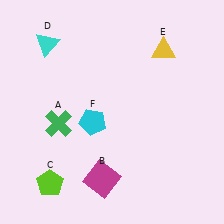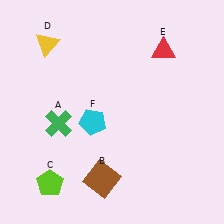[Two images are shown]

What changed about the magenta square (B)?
In Image 1, B is magenta. In Image 2, it changed to brown.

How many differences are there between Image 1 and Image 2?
There are 3 differences between the two images.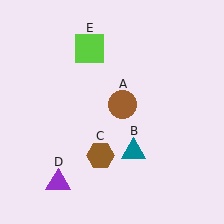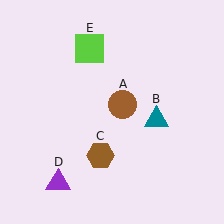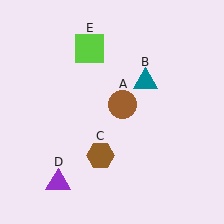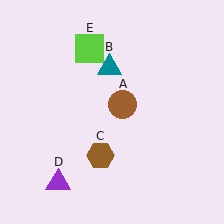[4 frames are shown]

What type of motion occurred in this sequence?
The teal triangle (object B) rotated counterclockwise around the center of the scene.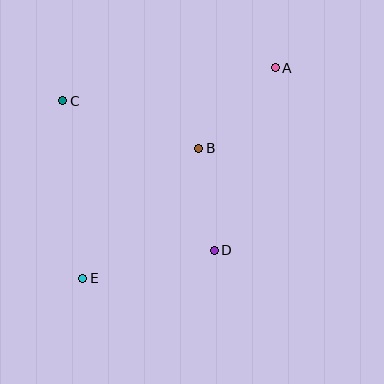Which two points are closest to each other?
Points B and D are closest to each other.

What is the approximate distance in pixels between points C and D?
The distance between C and D is approximately 213 pixels.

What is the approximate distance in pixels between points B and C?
The distance between B and C is approximately 144 pixels.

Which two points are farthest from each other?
Points A and E are farthest from each other.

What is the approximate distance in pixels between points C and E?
The distance between C and E is approximately 179 pixels.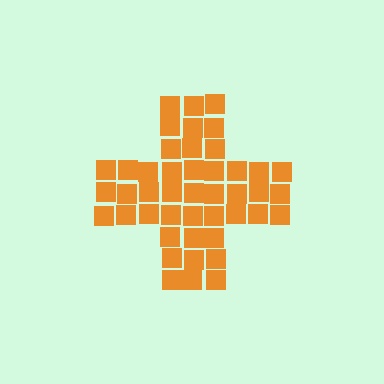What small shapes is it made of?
It is made of small squares.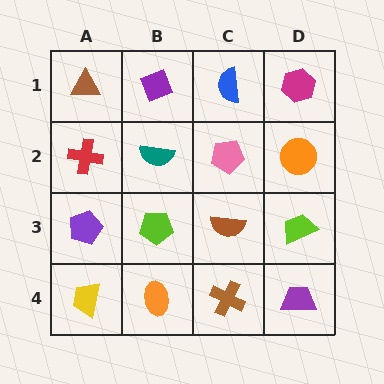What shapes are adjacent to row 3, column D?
An orange circle (row 2, column D), a purple trapezoid (row 4, column D), a brown semicircle (row 3, column C).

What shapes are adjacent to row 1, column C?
A pink pentagon (row 2, column C), a purple diamond (row 1, column B), a magenta hexagon (row 1, column D).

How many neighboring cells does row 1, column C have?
3.